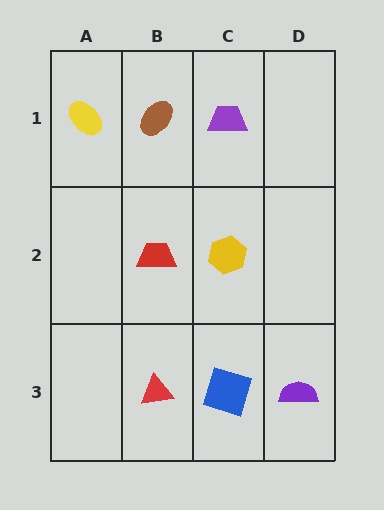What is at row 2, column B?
A red trapezoid.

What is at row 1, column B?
A brown ellipse.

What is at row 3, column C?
A blue square.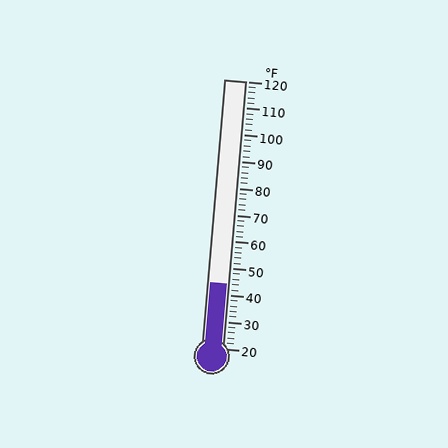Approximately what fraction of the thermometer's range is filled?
The thermometer is filled to approximately 25% of its range.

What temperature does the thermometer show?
The thermometer shows approximately 44°F.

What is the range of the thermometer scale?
The thermometer scale ranges from 20°F to 120°F.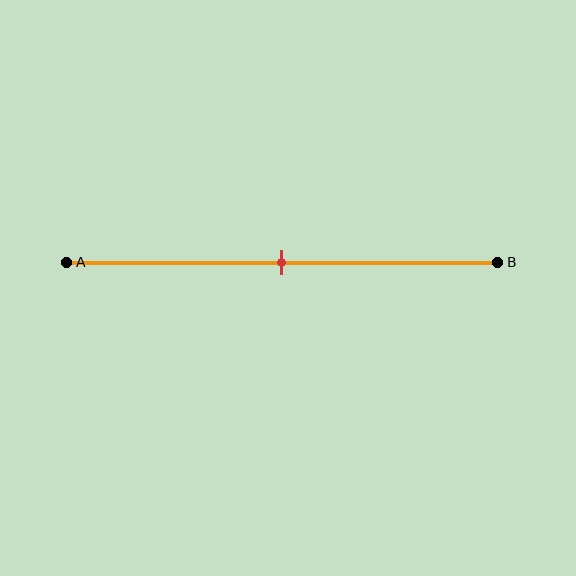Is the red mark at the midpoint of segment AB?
Yes, the mark is approximately at the midpoint.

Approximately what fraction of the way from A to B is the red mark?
The red mark is approximately 50% of the way from A to B.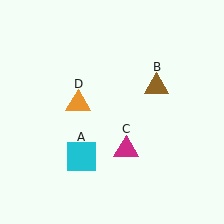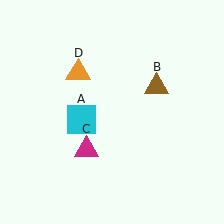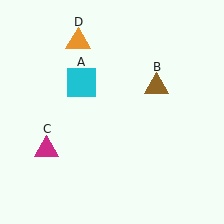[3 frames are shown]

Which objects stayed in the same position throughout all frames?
Brown triangle (object B) remained stationary.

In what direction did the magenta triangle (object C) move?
The magenta triangle (object C) moved left.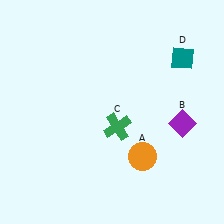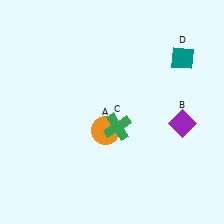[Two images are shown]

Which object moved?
The orange circle (A) moved left.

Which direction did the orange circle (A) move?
The orange circle (A) moved left.